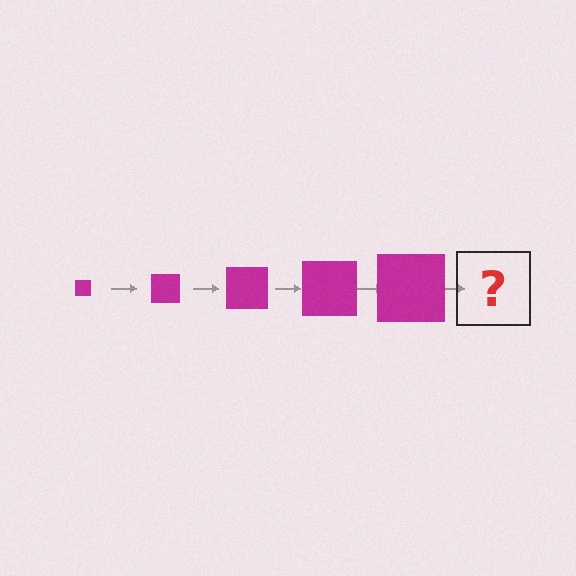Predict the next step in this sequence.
The next step is a magenta square, larger than the previous one.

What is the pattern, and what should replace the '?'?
The pattern is that the square gets progressively larger each step. The '?' should be a magenta square, larger than the previous one.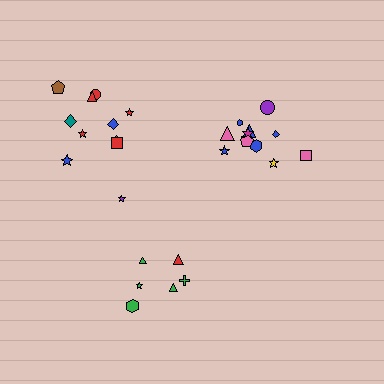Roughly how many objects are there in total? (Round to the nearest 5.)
Roughly 30 objects in total.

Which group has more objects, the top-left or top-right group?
The top-right group.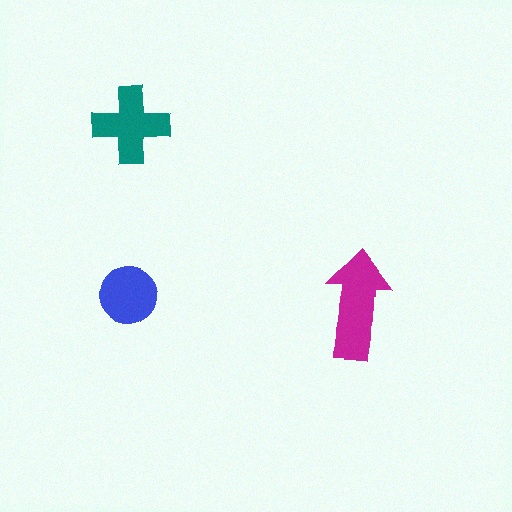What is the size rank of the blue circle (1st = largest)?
3rd.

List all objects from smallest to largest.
The blue circle, the teal cross, the magenta arrow.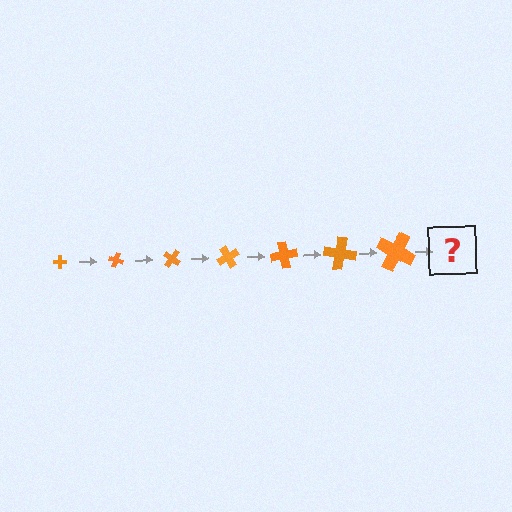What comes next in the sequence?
The next element should be a cross, larger than the previous one and rotated 140 degrees from the start.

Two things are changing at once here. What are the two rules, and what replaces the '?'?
The two rules are that the cross grows larger each step and it rotates 20 degrees each step. The '?' should be a cross, larger than the previous one and rotated 140 degrees from the start.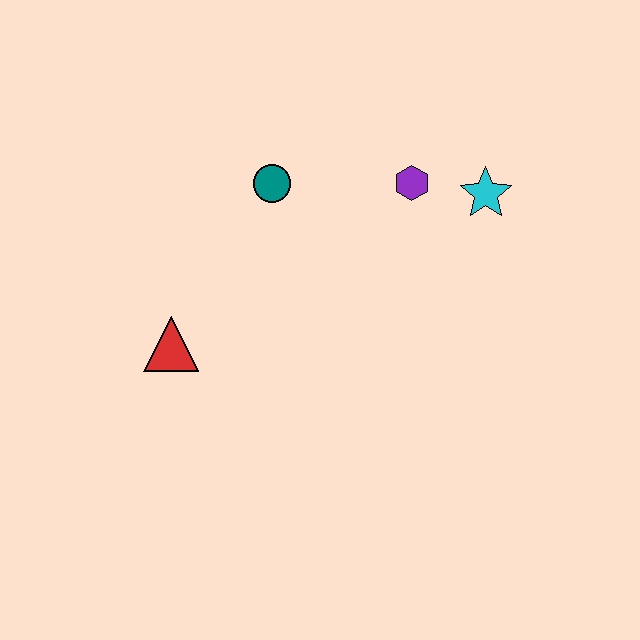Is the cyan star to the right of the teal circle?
Yes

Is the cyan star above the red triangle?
Yes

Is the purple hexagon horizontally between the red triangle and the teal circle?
No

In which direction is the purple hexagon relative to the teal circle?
The purple hexagon is to the right of the teal circle.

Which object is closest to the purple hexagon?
The cyan star is closest to the purple hexagon.